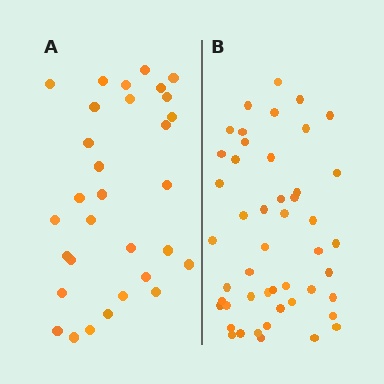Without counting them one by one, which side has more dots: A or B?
Region B (the right region) has more dots.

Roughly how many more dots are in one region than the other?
Region B has approximately 15 more dots than region A.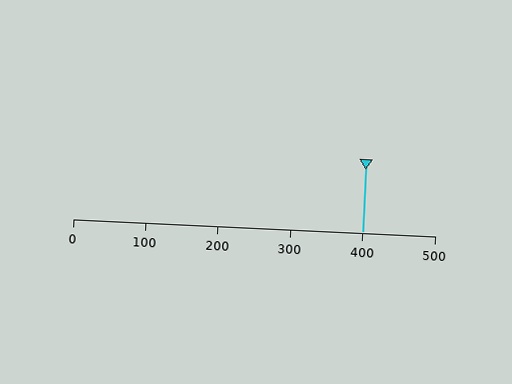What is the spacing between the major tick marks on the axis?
The major ticks are spaced 100 apart.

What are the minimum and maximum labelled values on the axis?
The axis runs from 0 to 500.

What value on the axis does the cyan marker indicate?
The marker indicates approximately 400.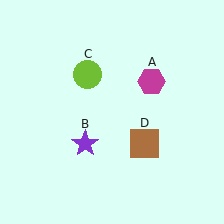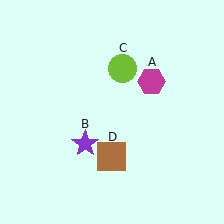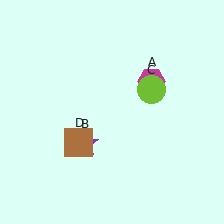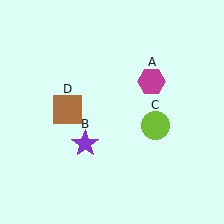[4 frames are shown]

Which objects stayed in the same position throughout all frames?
Magenta hexagon (object A) and purple star (object B) remained stationary.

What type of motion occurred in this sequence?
The lime circle (object C), brown square (object D) rotated clockwise around the center of the scene.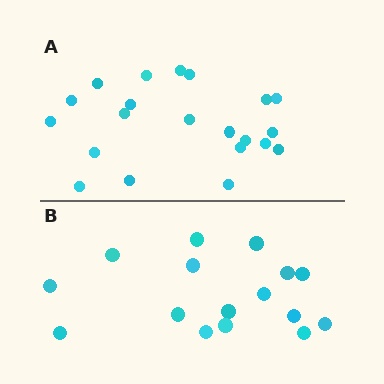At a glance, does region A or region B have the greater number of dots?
Region A (the top region) has more dots.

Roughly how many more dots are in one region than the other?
Region A has about 5 more dots than region B.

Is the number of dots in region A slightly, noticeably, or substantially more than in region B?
Region A has noticeably more, but not dramatically so. The ratio is roughly 1.3 to 1.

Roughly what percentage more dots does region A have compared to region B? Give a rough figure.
About 30% more.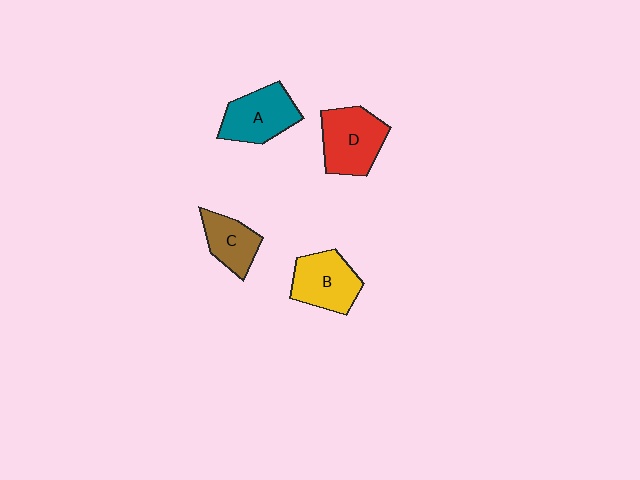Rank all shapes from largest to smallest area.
From largest to smallest: D (red), A (teal), B (yellow), C (brown).